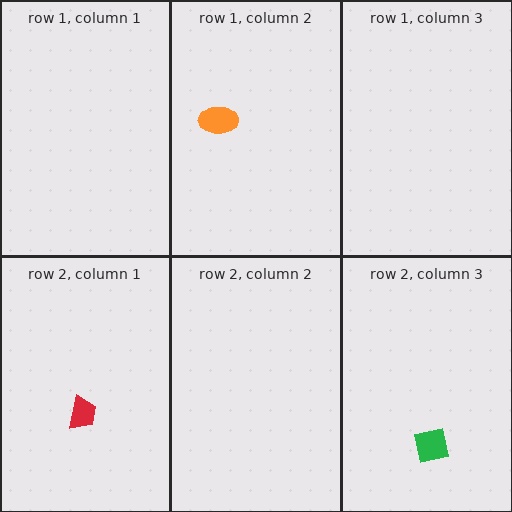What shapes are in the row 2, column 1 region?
The red trapezoid.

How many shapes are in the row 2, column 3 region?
1.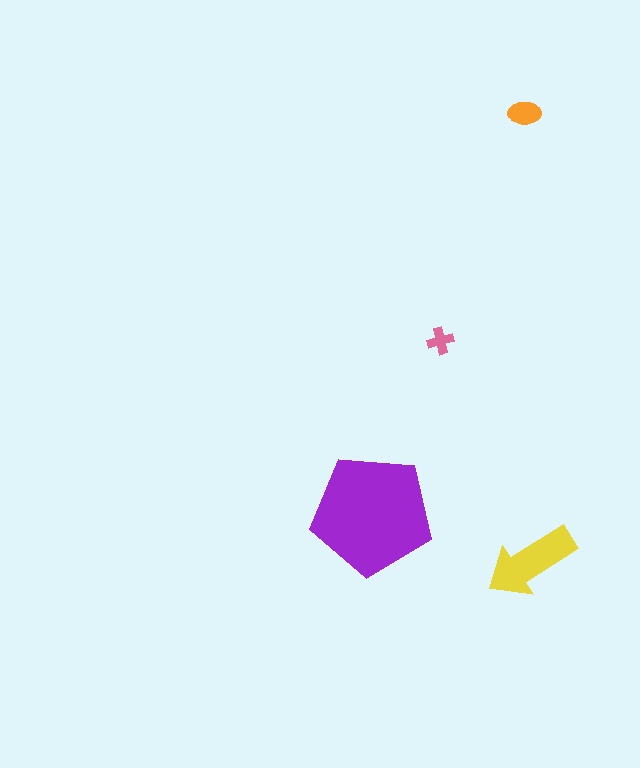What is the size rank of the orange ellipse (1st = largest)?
3rd.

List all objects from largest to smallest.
The purple pentagon, the yellow arrow, the orange ellipse, the pink cross.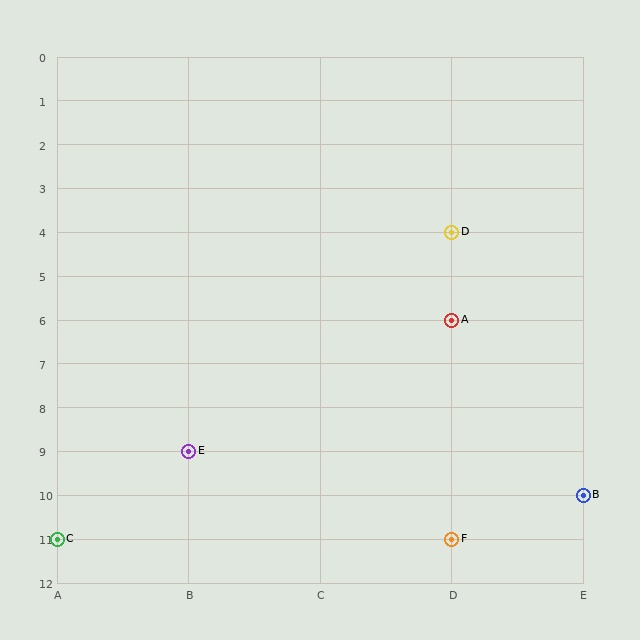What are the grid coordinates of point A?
Point A is at grid coordinates (D, 6).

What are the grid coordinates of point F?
Point F is at grid coordinates (D, 11).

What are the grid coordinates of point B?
Point B is at grid coordinates (E, 10).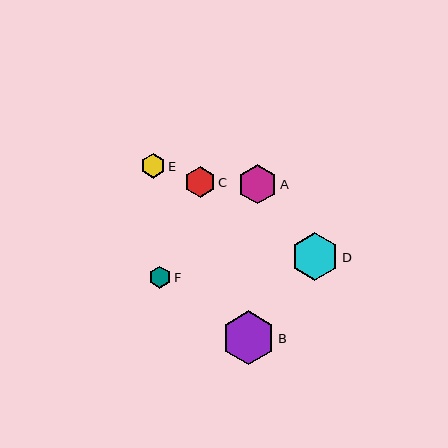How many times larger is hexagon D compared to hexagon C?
Hexagon D is approximately 1.6 times the size of hexagon C.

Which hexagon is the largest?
Hexagon B is the largest with a size of approximately 54 pixels.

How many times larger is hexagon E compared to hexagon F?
Hexagon E is approximately 1.1 times the size of hexagon F.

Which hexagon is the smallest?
Hexagon F is the smallest with a size of approximately 22 pixels.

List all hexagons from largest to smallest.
From largest to smallest: B, D, A, C, E, F.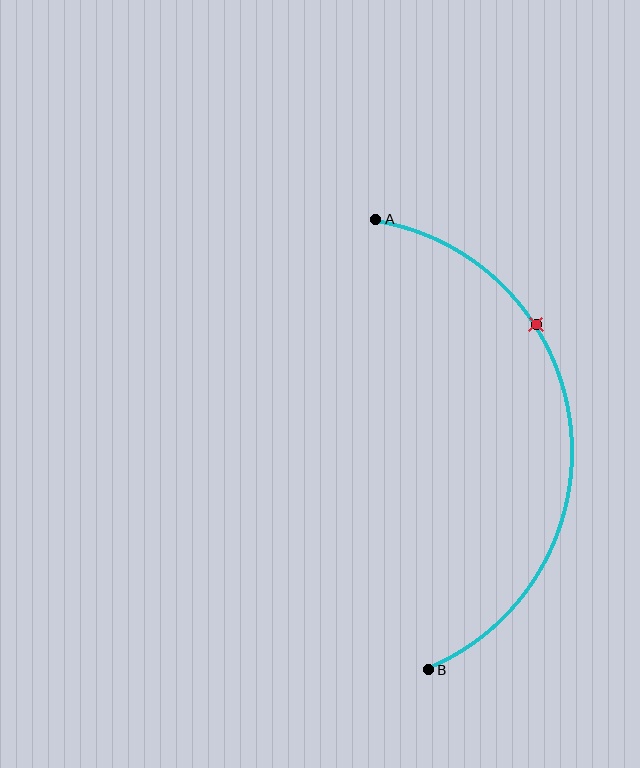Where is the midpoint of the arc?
The arc midpoint is the point on the curve farthest from the straight line joining A and B. It sits to the right of that line.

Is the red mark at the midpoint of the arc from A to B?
No. The red mark lies on the arc but is closer to endpoint A. The arc midpoint would be at the point on the curve equidistant along the arc from both A and B.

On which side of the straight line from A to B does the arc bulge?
The arc bulges to the right of the straight line connecting A and B.